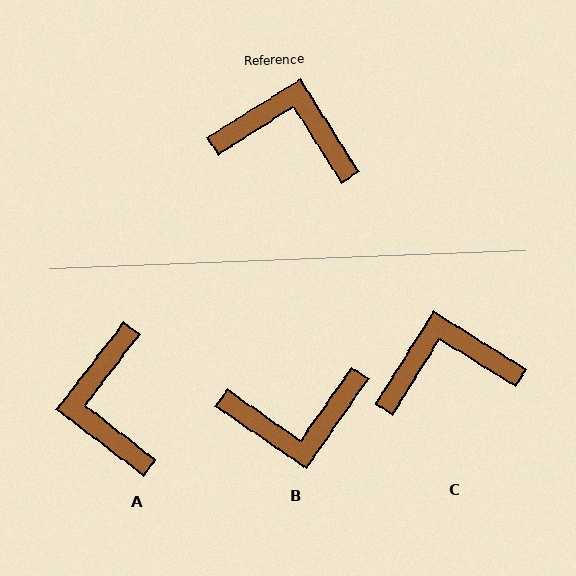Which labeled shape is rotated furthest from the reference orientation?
B, about 157 degrees away.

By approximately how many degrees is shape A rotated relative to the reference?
Approximately 110 degrees counter-clockwise.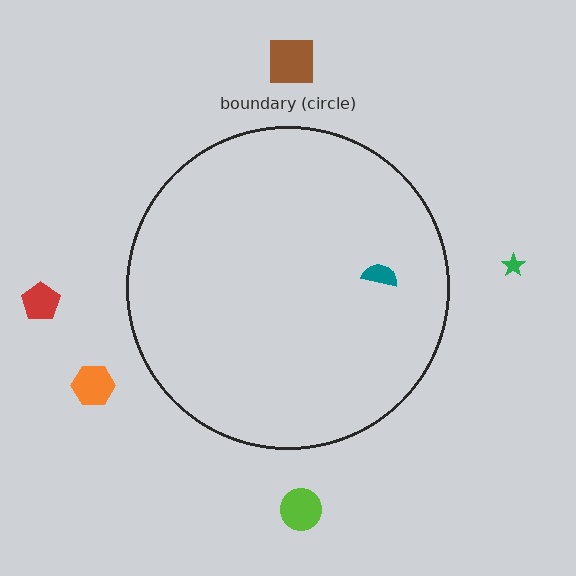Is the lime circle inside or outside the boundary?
Outside.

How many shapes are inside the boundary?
1 inside, 5 outside.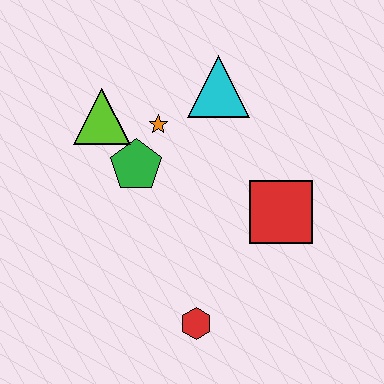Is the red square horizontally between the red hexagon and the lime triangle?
No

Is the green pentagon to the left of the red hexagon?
Yes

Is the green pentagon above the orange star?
No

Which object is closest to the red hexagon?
The red square is closest to the red hexagon.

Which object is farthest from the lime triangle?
The red hexagon is farthest from the lime triangle.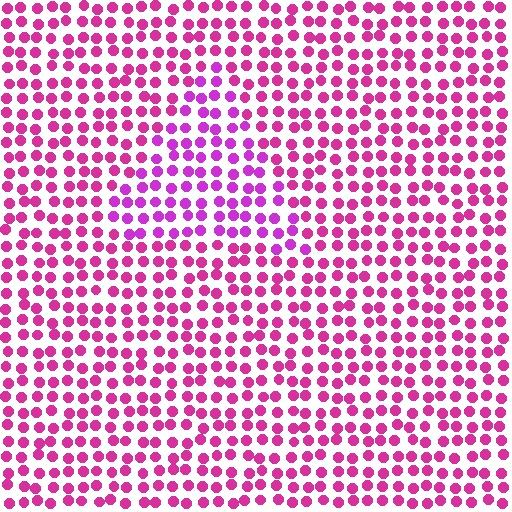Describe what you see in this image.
The image is filled with small magenta elements in a uniform arrangement. A triangle-shaped region is visible where the elements are tinted to a slightly different hue, forming a subtle color boundary.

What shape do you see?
I see a triangle.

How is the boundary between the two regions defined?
The boundary is defined purely by a slight shift in hue (about 25 degrees). Spacing, size, and orientation are identical on both sides.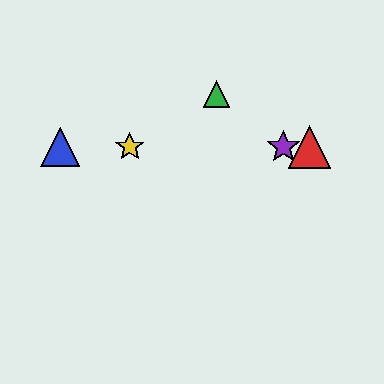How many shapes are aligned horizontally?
4 shapes (the red triangle, the blue triangle, the yellow star, the purple star) are aligned horizontally.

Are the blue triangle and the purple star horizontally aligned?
Yes, both are at y≈147.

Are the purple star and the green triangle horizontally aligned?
No, the purple star is at y≈147 and the green triangle is at y≈94.